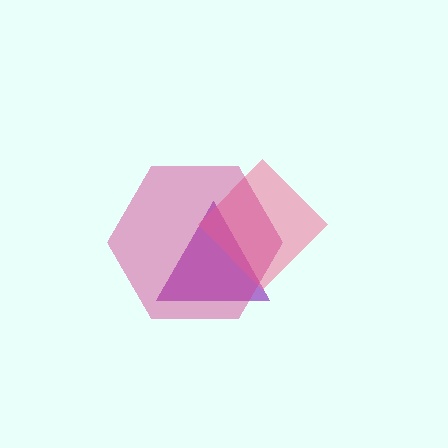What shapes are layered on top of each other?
The layered shapes are: a purple triangle, a pink diamond, a magenta hexagon.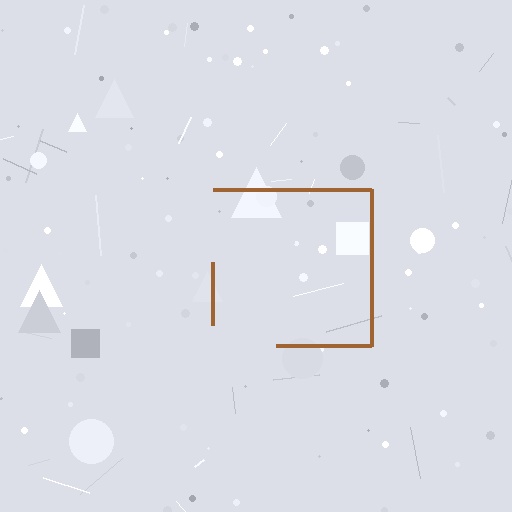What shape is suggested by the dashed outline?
The dashed outline suggests a square.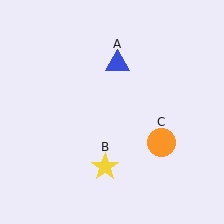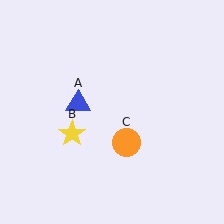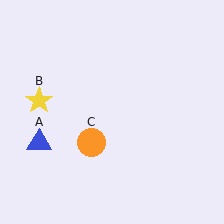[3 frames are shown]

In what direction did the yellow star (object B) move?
The yellow star (object B) moved up and to the left.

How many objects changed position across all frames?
3 objects changed position: blue triangle (object A), yellow star (object B), orange circle (object C).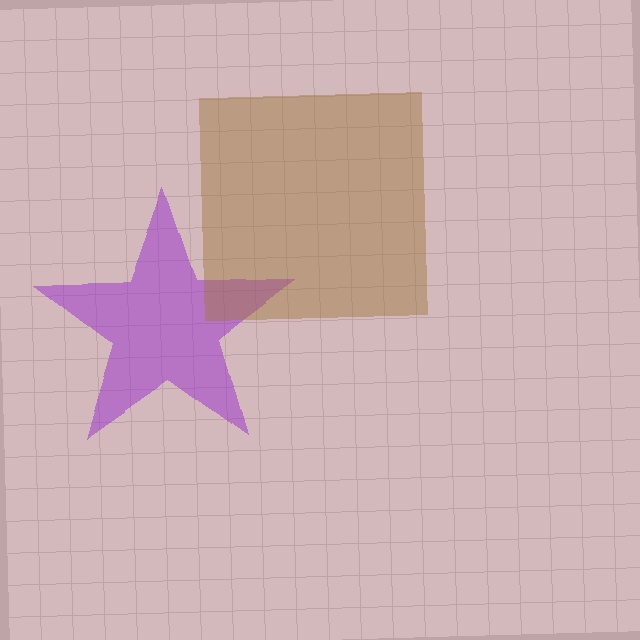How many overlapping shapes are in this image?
There are 2 overlapping shapes in the image.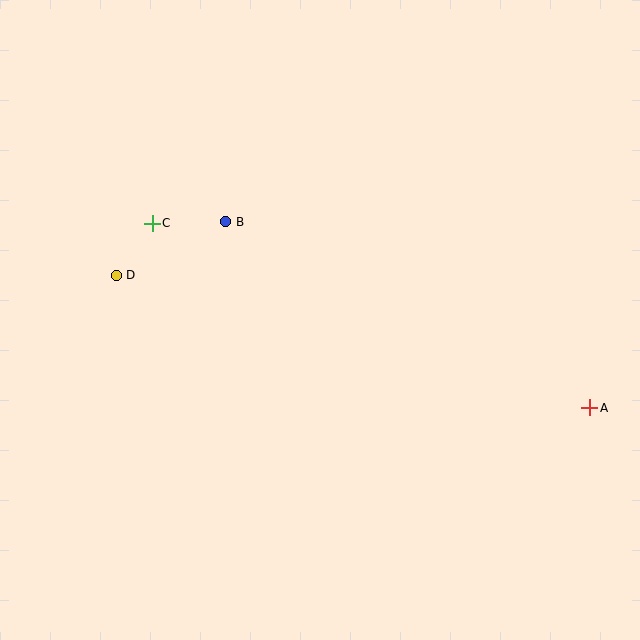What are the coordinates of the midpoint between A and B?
The midpoint between A and B is at (408, 315).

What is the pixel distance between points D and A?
The distance between D and A is 492 pixels.